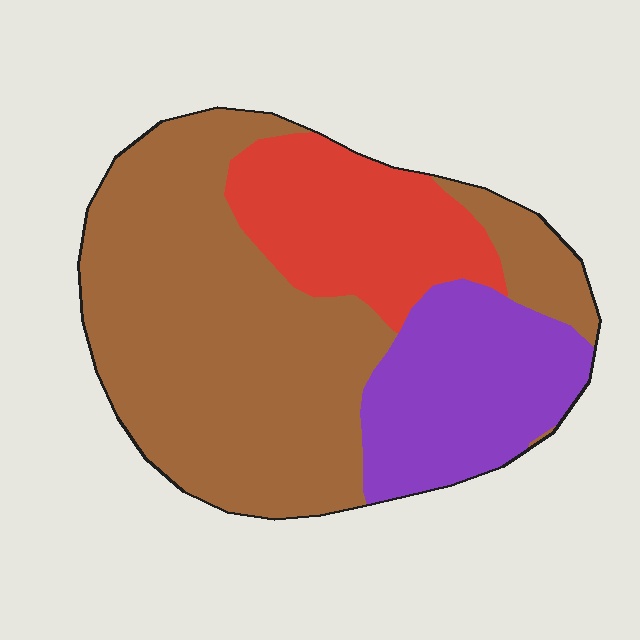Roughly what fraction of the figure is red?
Red takes up between a sixth and a third of the figure.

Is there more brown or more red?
Brown.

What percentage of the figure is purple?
Purple takes up about one fifth (1/5) of the figure.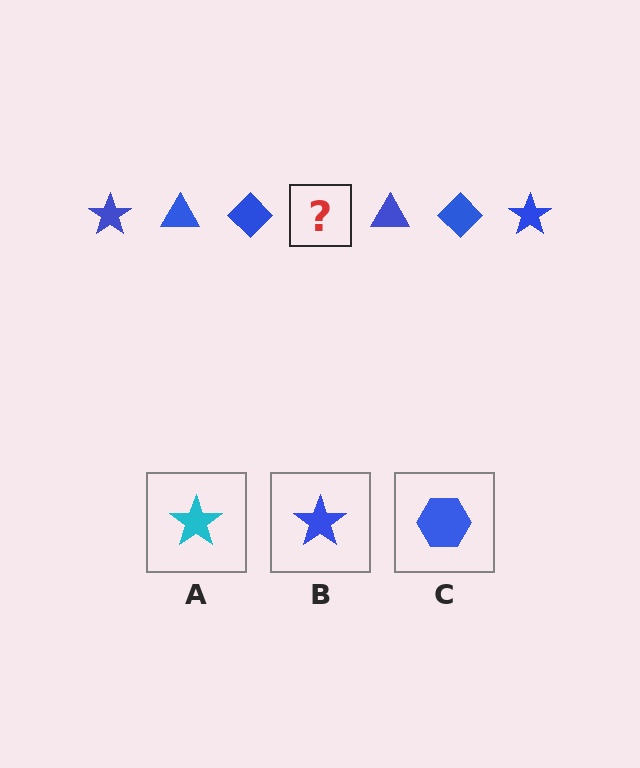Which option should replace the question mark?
Option B.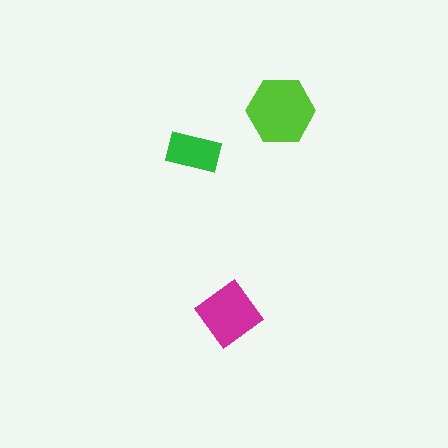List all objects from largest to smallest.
The lime hexagon, the magenta diamond, the green rectangle.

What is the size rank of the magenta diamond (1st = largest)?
2nd.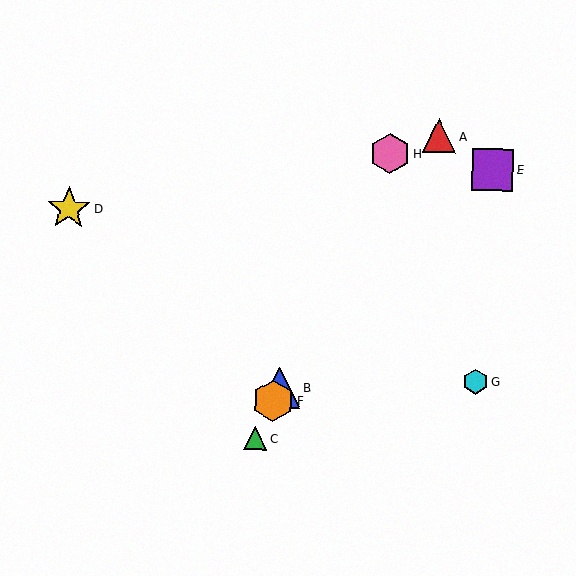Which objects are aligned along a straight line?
Objects B, C, F, H are aligned along a straight line.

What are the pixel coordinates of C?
Object C is at (255, 439).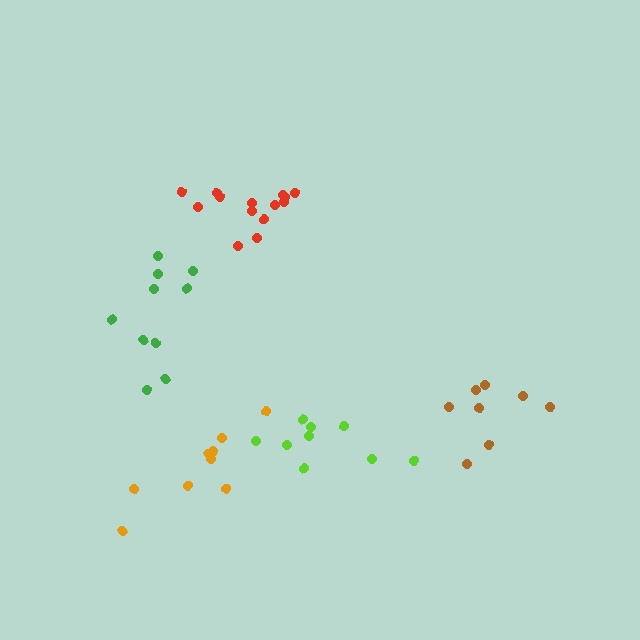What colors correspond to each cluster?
The clusters are colored: lime, orange, red, green, brown.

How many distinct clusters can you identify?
There are 5 distinct clusters.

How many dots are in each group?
Group 1: 9 dots, Group 2: 9 dots, Group 3: 14 dots, Group 4: 10 dots, Group 5: 8 dots (50 total).